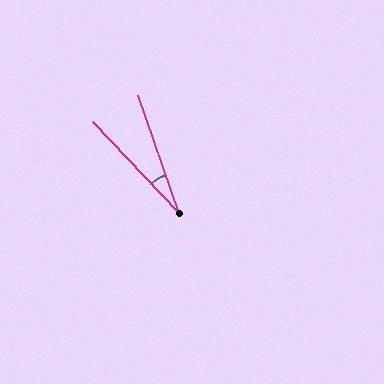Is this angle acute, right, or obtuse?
It is acute.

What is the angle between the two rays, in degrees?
Approximately 24 degrees.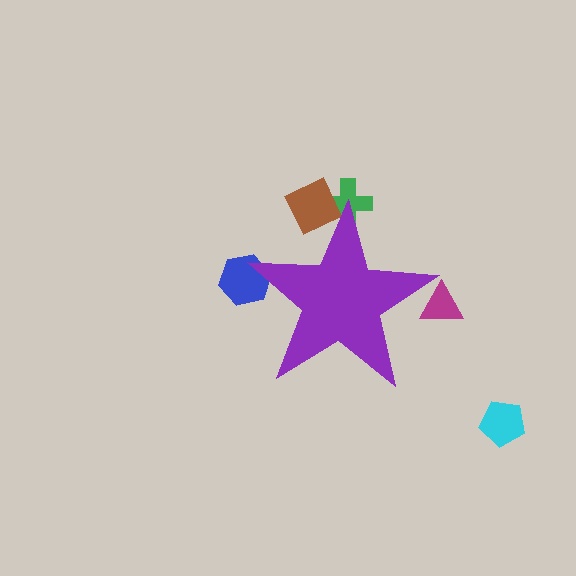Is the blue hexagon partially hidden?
Yes, the blue hexagon is partially hidden behind the purple star.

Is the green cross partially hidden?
Yes, the green cross is partially hidden behind the purple star.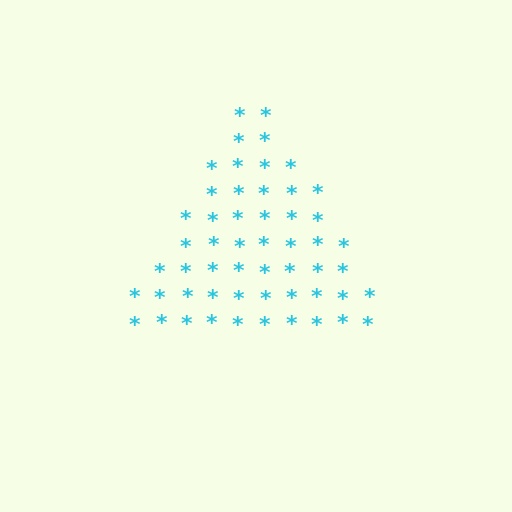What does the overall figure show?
The overall figure shows a triangle.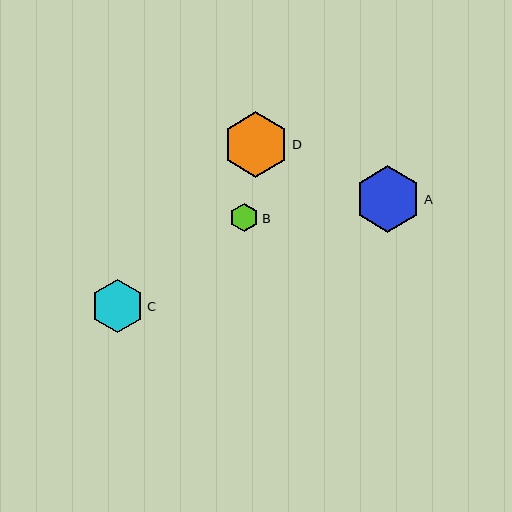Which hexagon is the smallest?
Hexagon B is the smallest with a size of approximately 29 pixels.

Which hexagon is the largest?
Hexagon A is the largest with a size of approximately 67 pixels.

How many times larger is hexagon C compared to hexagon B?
Hexagon C is approximately 1.9 times the size of hexagon B.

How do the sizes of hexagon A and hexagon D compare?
Hexagon A and hexagon D are approximately the same size.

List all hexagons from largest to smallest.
From largest to smallest: A, D, C, B.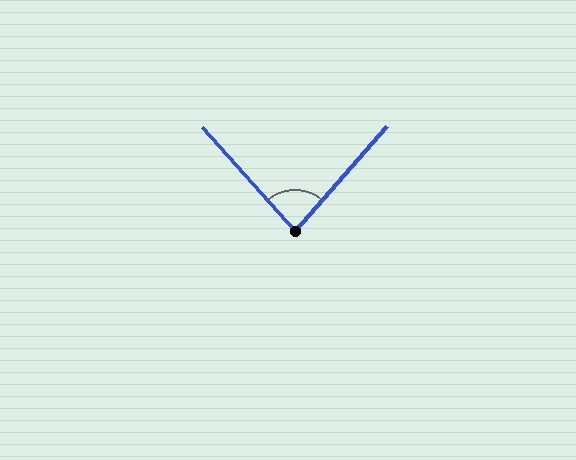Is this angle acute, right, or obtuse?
It is acute.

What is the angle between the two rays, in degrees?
Approximately 83 degrees.